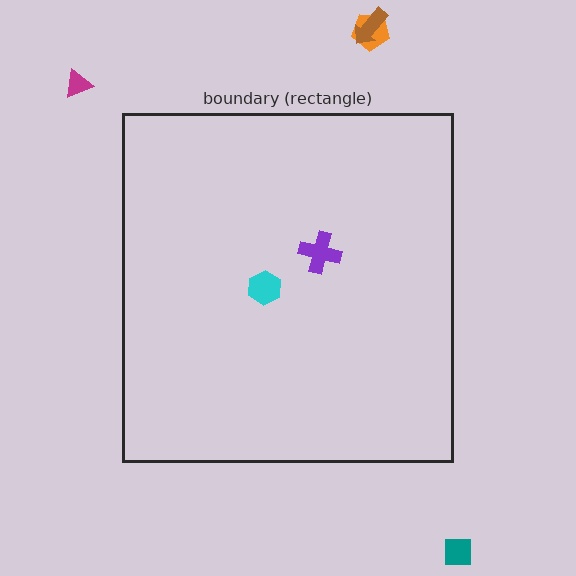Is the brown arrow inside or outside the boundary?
Outside.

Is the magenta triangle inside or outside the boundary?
Outside.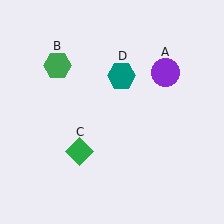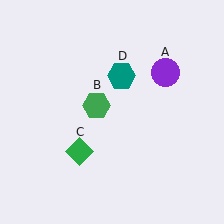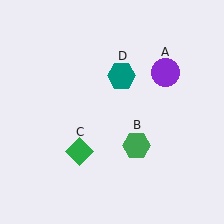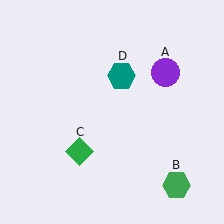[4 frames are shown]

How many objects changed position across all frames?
1 object changed position: green hexagon (object B).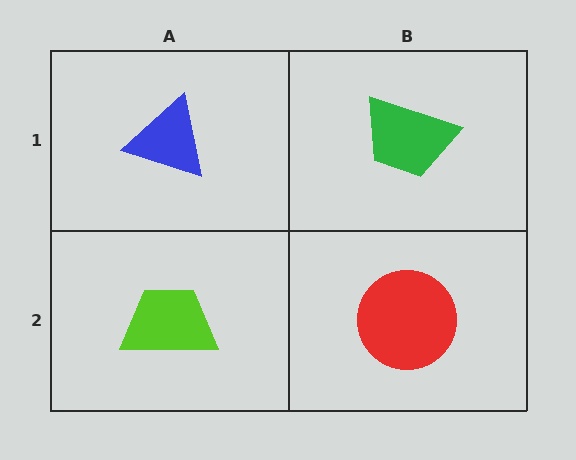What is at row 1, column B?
A green trapezoid.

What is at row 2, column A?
A lime trapezoid.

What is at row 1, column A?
A blue triangle.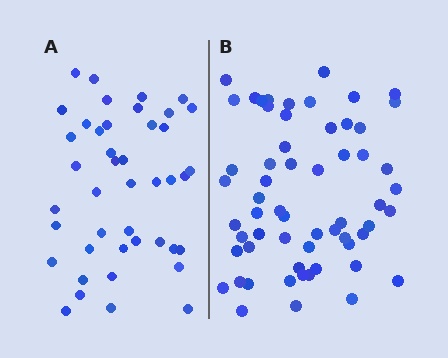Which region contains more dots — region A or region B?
Region B (the right region) has more dots.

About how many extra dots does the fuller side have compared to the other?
Region B has approximately 15 more dots than region A.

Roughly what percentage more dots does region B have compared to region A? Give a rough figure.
About 40% more.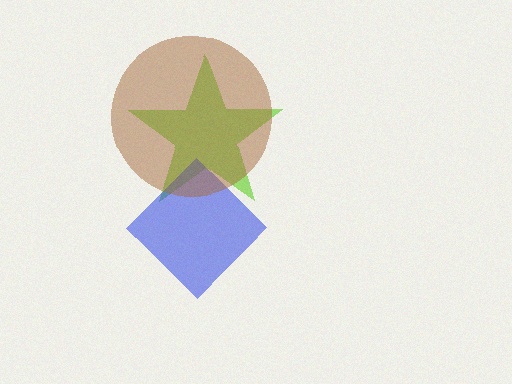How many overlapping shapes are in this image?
There are 3 overlapping shapes in the image.